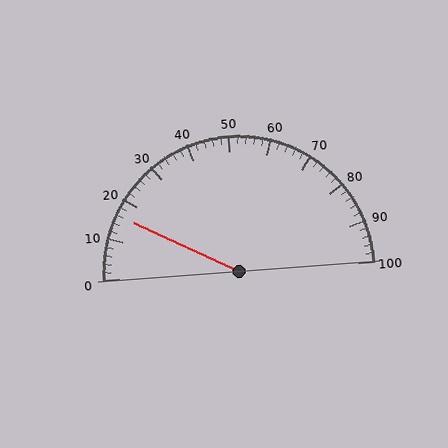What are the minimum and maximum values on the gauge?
The gauge ranges from 0 to 100.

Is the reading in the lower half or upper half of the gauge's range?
The reading is in the lower half of the range (0 to 100).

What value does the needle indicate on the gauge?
The needle indicates approximately 16.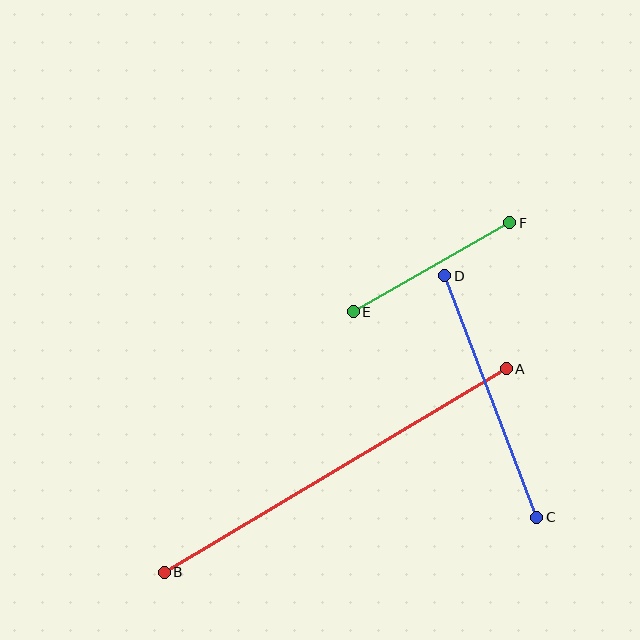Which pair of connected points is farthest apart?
Points A and B are farthest apart.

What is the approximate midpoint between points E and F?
The midpoint is at approximately (431, 267) pixels.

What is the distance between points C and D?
The distance is approximately 258 pixels.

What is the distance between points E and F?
The distance is approximately 180 pixels.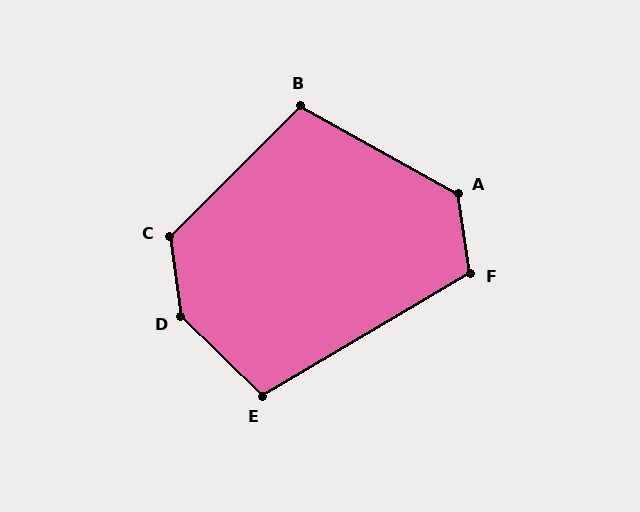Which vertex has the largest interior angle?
D, at approximately 142 degrees.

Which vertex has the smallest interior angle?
E, at approximately 105 degrees.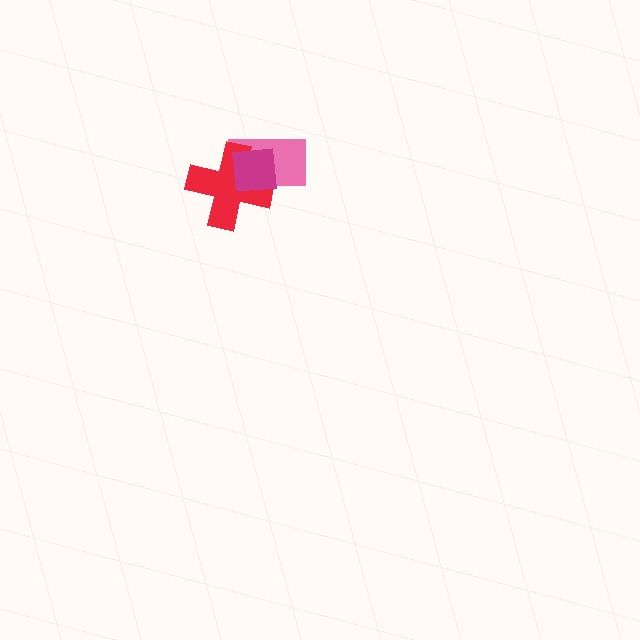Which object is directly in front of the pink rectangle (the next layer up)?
The red cross is directly in front of the pink rectangle.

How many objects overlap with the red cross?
2 objects overlap with the red cross.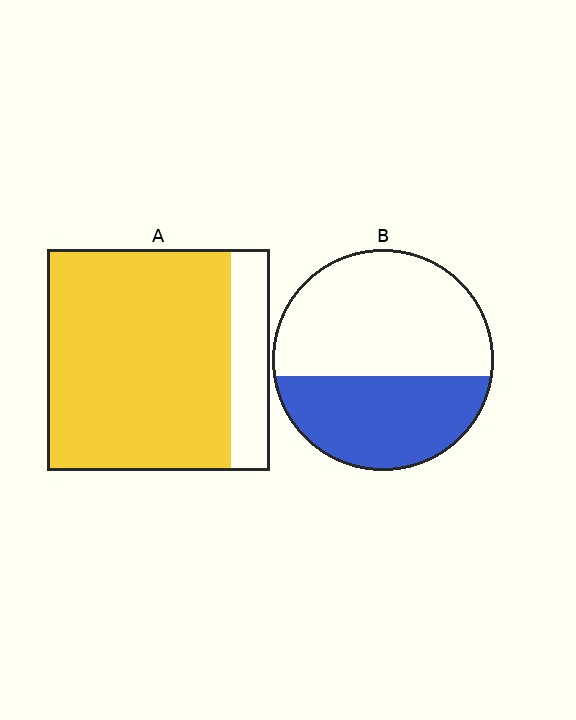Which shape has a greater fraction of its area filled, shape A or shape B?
Shape A.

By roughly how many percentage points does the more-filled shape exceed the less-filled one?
By roughly 40 percentage points (A over B).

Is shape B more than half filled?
No.